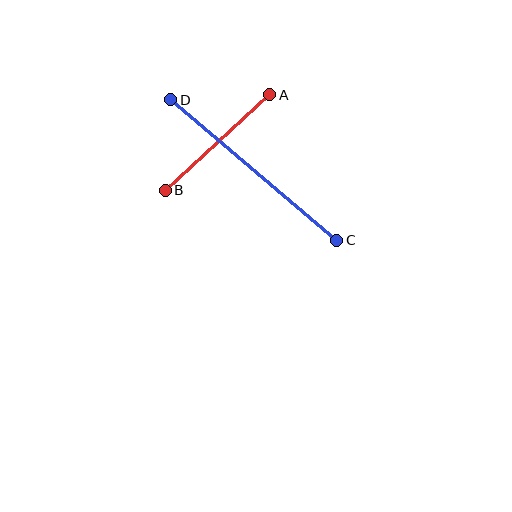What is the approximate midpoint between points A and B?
The midpoint is at approximately (218, 143) pixels.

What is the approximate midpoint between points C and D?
The midpoint is at approximately (254, 170) pixels.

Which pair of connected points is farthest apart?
Points C and D are farthest apart.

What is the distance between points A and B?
The distance is approximately 142 pixels.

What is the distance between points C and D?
The distance is approximately 218 pixels.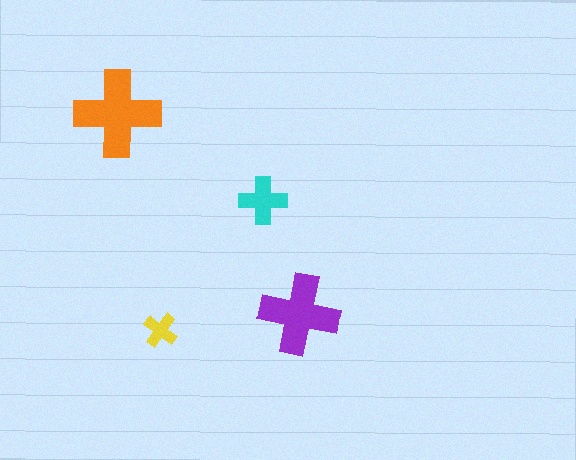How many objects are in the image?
There are 4 objects in the image.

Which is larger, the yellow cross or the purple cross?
The purple one.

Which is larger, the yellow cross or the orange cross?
The orange one.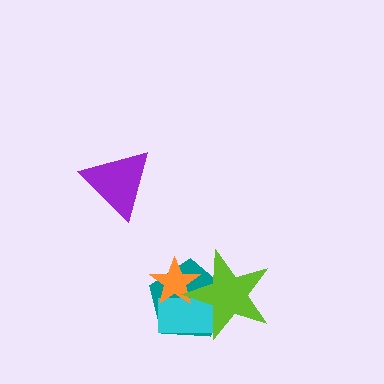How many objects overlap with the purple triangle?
0 objects overlap with the purple triangle.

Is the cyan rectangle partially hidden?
Yes, it is partially covered by another shape.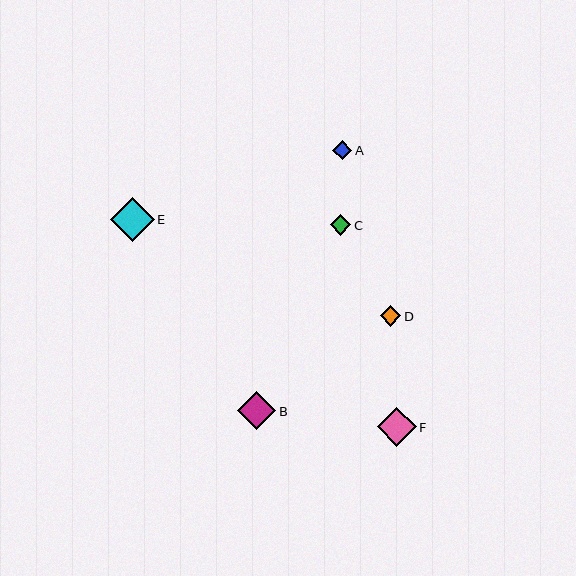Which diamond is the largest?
Diamond E is the largest with a size of approximately 44 pixels.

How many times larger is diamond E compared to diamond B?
Diamond E is approximately 1.2 times the size of diamond B.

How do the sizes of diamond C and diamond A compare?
Diamond C and diamond A are approximately the same size.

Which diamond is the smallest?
Diamond A is the smallest with a size of approximately 19 pixels.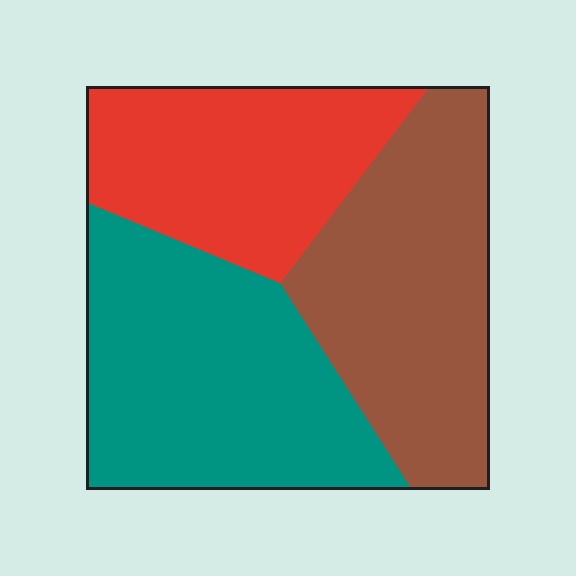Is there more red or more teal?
Teal.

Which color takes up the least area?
Red, at roughly 30%.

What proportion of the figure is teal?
Teal takes up between a third and a half of the figure.